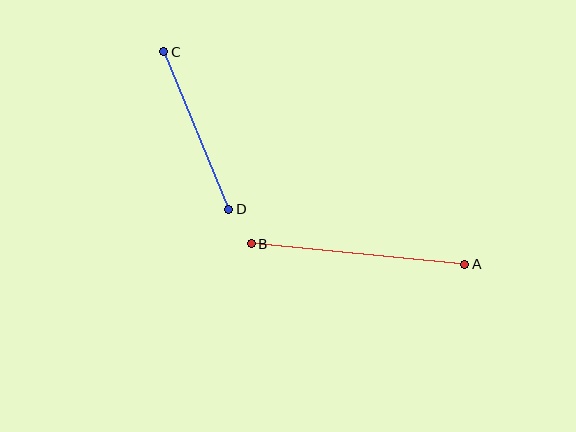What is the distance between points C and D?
The distance is approximately 170 pixels.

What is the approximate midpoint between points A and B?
The midpoint is at approximately (358, 254) pixels.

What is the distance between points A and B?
The distance is approximately 215 pixels.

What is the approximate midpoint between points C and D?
The midpoint is at approximately (196, 130) pixels.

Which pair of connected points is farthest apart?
Points A and B are farthest apart.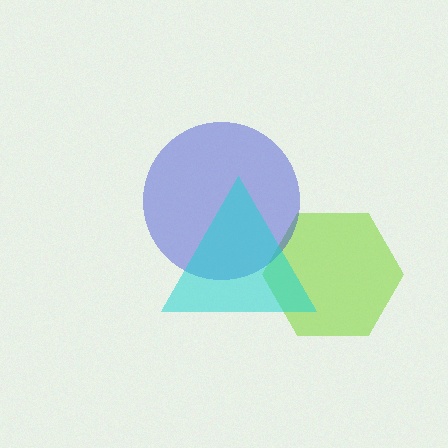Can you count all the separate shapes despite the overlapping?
Yes, there are 3 separate shapes.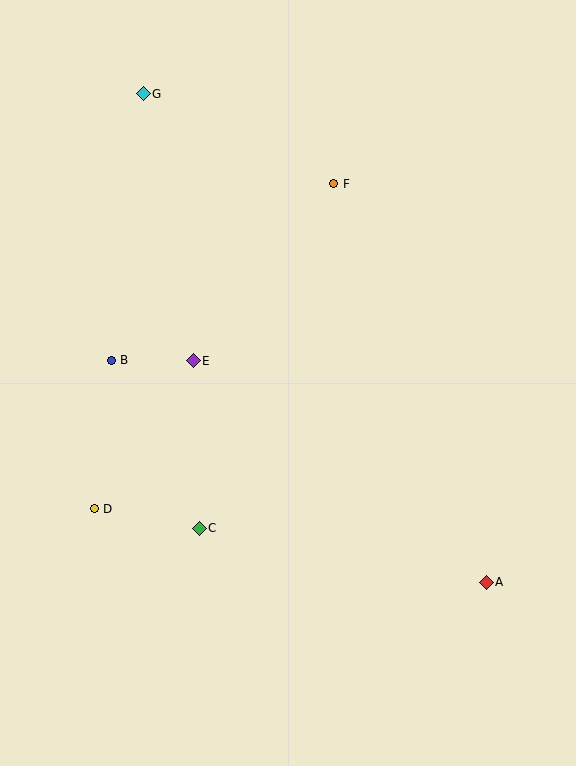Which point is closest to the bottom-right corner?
Point A is closest to the bottom-right corner.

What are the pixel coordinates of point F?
Point F is at (334, 184).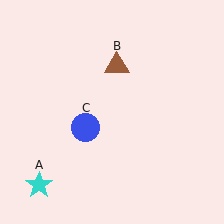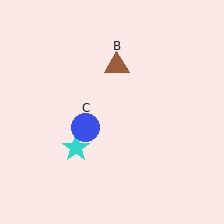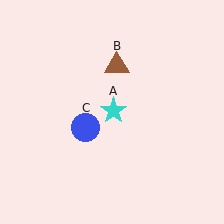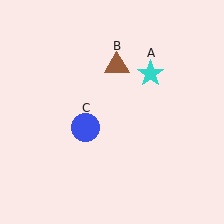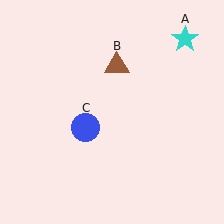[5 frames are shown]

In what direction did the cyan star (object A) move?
The cyan star (object A) moved up and to the right.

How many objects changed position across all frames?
1 object changed position: cyan star (object A).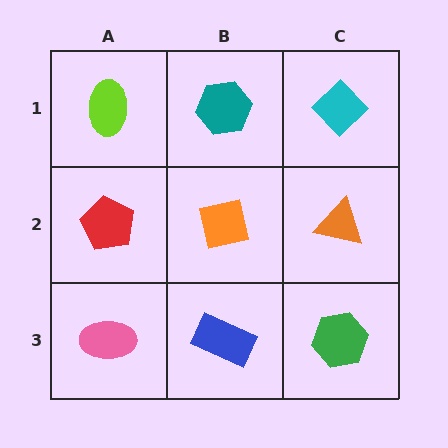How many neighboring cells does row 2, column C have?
3.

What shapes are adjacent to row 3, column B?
An orange square (row 2, column B), a pink ellipse (row 3, column A), a green hexagon (row 3, column C).